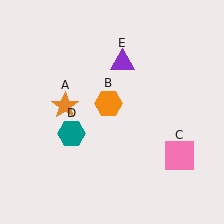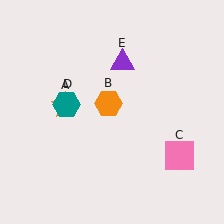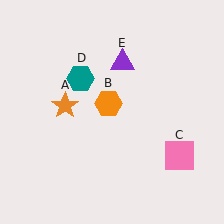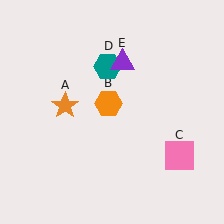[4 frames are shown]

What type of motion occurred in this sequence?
The teal hexagon (object D) rotated clockwise around the center of the scene.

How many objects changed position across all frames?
1 object changed position: teal hexagon (object D).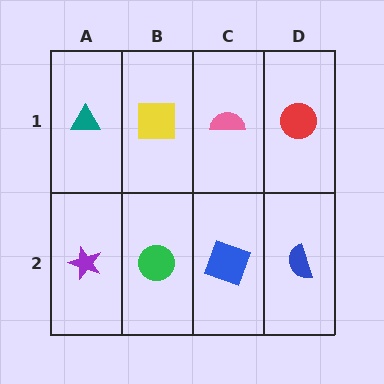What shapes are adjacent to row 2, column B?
A yellow square (row 1, column B), a purple star (row 2, column A), a blue square (row 2, column C).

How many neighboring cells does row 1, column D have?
2.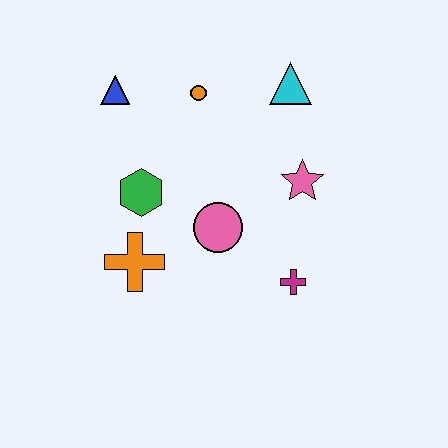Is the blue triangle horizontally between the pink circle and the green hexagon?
No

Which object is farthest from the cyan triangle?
The orange cross is farthest from the cyan triangle.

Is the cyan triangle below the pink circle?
No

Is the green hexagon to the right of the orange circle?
No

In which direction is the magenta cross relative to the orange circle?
The magenta cross is below the orange circle.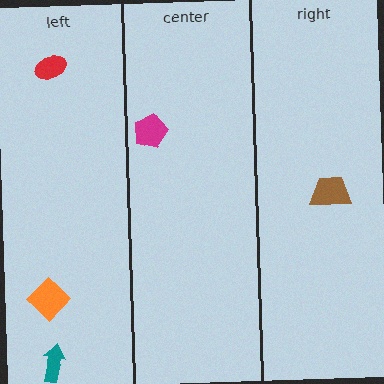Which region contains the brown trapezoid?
The right region.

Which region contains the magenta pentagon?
The center region.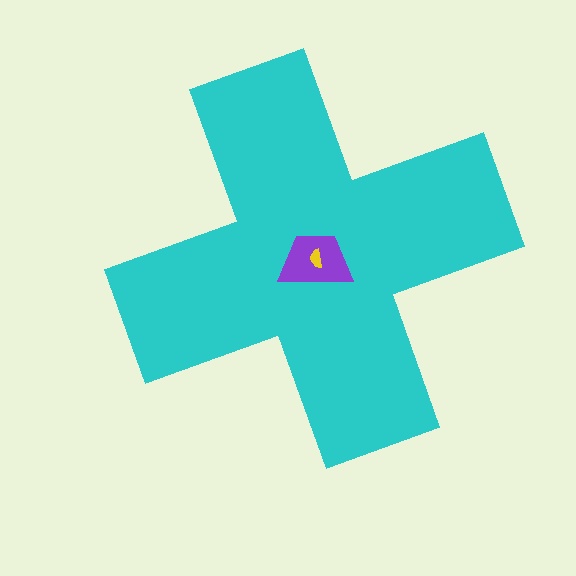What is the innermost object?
The yellow semicircle.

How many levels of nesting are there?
3.